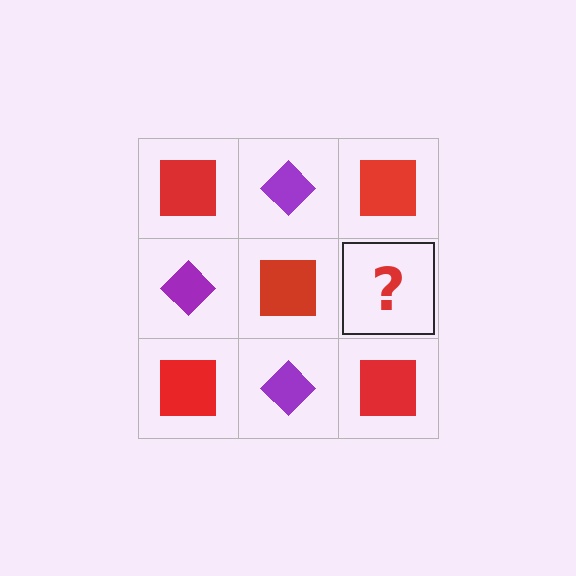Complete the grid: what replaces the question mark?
The question mark should be replaced with a purple diamond.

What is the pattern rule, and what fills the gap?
The rule is that it alternates red square and purple diamond in a checkerboard pattern. The gap should be filled with a purple diamond.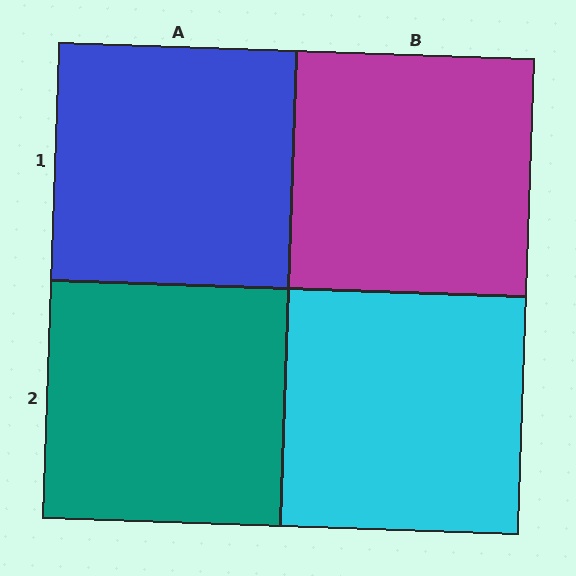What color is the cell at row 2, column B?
Cyan.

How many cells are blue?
1 cell is blue.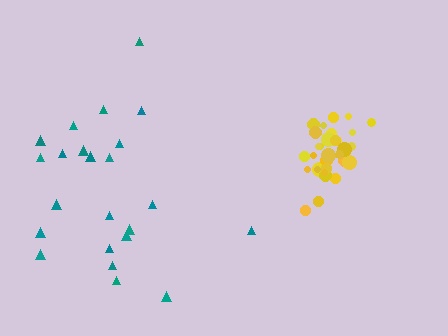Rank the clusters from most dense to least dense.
yellow, teal.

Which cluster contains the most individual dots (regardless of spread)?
Yellow (32).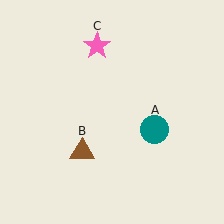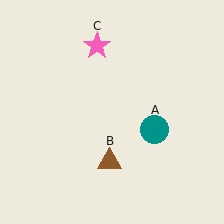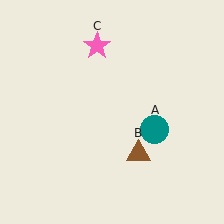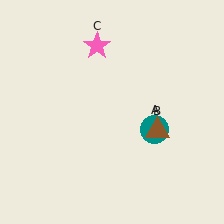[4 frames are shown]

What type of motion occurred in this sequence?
The brown triangle (object B) rotated counterclockwise around the center of the scene.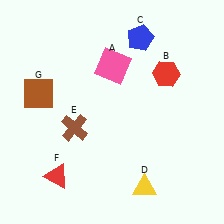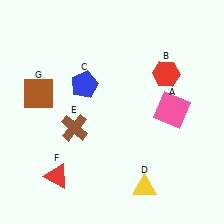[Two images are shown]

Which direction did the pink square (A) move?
The pink square (A) moved right.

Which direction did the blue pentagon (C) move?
The blue pentagon (C) moved left.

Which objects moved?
The objects that moved are: the pink square (A), the blue pentagon (C).